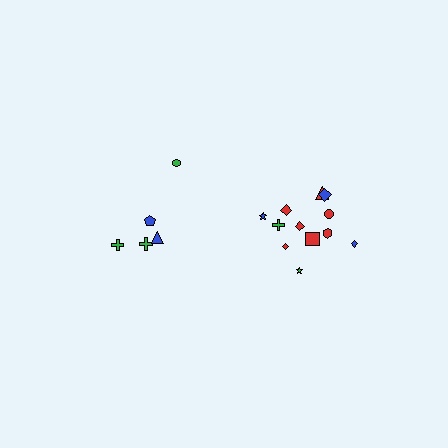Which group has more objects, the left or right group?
The right group.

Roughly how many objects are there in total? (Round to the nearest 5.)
Roughly 15 objects in total.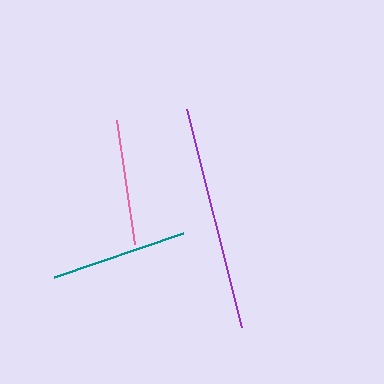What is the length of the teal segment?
The teal segment is approximately 137 pixels long.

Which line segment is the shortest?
The pink line is the shortest at approximately 126 pixels.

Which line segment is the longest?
The purple line is the longest at approximately 226 pixels.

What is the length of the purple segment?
The purple segment is approximately 226 pixels long.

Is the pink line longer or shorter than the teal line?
The teal line is longer than the pink line.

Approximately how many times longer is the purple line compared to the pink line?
The purple line is approximately 1.8 times the length of the pink line.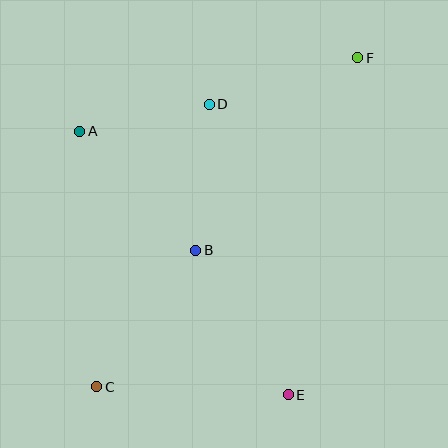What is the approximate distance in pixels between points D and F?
The distance between D and F is approximately 156 pixels.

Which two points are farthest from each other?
Points C and F are farthest from each other.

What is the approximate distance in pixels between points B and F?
The distance between B and F is approximately 252 pixels.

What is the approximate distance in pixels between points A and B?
The distance between A and B is approximately 166 pixels.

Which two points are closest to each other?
Points A and D are closest to each other.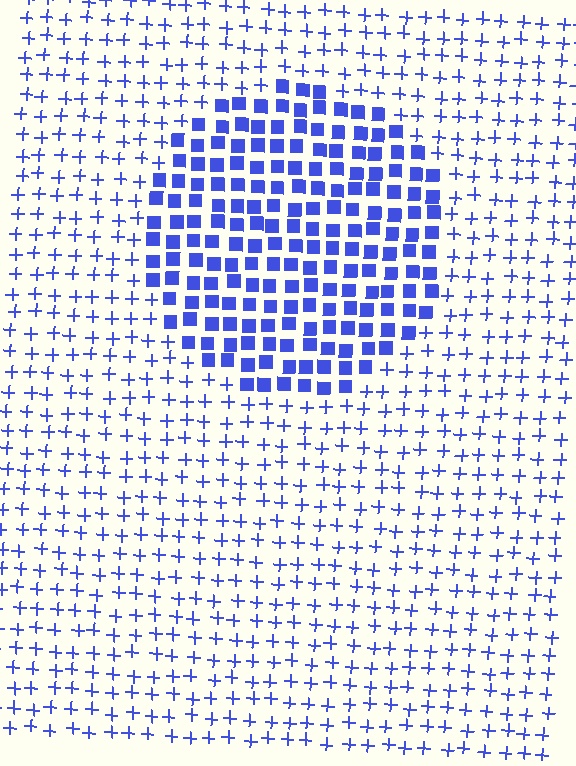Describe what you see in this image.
The image is filled with small blue elements arranged in a uniform grid. A circle-shaped region contains squares, while the surrounding area contains plus signs. The boundary is defined purely by the change in element shape.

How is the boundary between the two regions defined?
The boundary is defined by a change in element shape: squares inside vs. plus signs outside. All elements share the same color and spacing.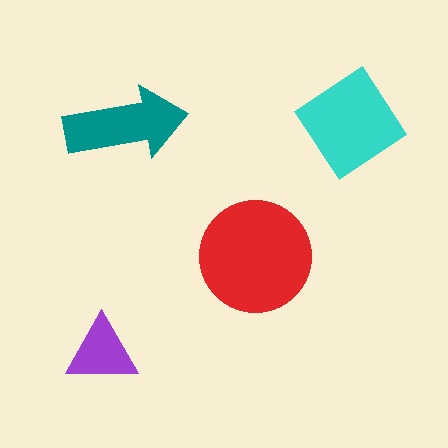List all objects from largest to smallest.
The red circle, the cyan diamond, the teal arrow, the purple triangle.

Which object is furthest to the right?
The cyan diamond is rightmost.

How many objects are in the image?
There are 4 objects in the image.